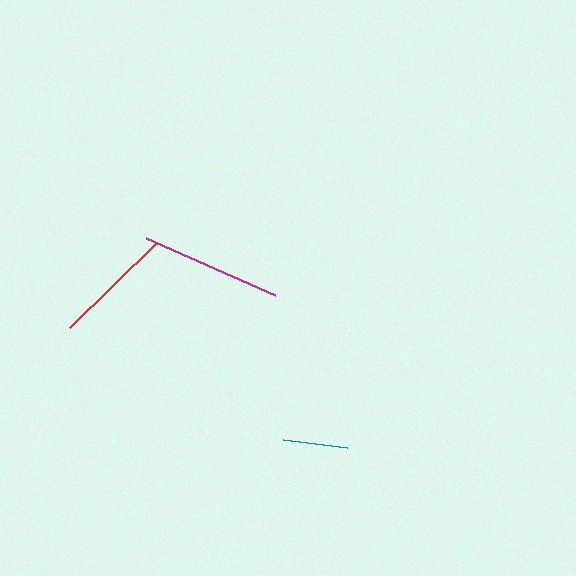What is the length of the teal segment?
The teal segment is approximately 64 pixels long.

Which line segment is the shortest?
The teal line is the shortest at approximately 64 pixels.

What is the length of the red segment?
The red segment is approximately 121 pixels long.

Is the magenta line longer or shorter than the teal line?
The magenta line is longer than the teal line.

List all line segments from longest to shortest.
From longest to shortest: magenta, red, teal.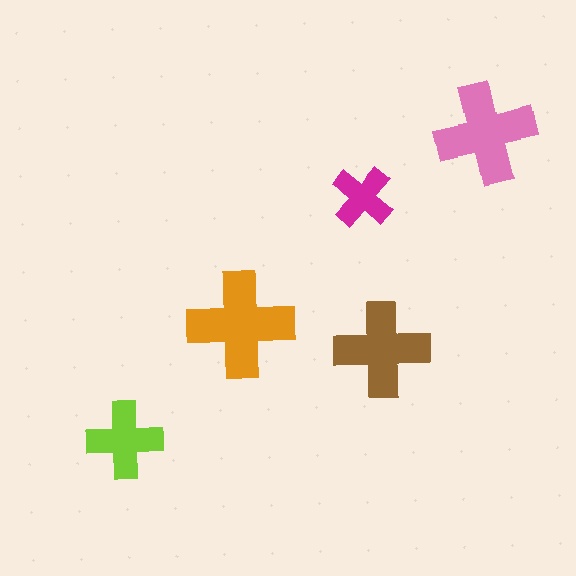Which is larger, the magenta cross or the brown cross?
The brown one.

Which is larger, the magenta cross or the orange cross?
The orange one.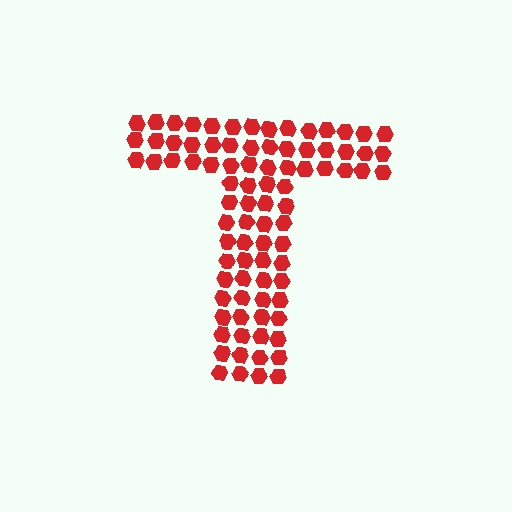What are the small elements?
The small elements are hexagons.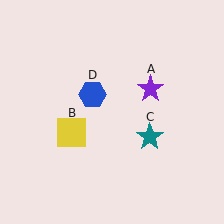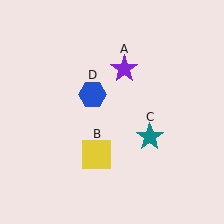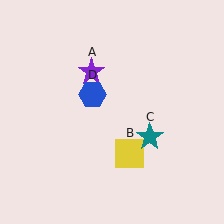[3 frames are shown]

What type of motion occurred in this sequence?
The purple star (object A), yellow square (object B) rotated counterclockwise around the center of the scene.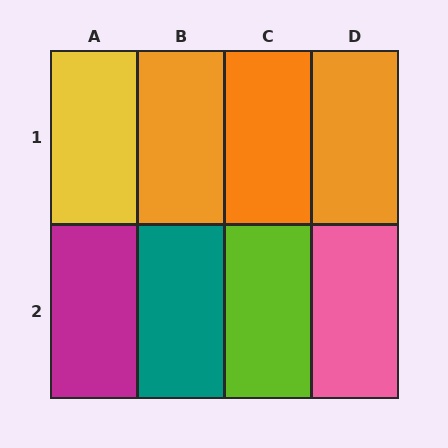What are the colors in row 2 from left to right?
Magenta, teal, lime, pink.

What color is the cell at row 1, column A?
Yellow.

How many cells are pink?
1 cell is pink.